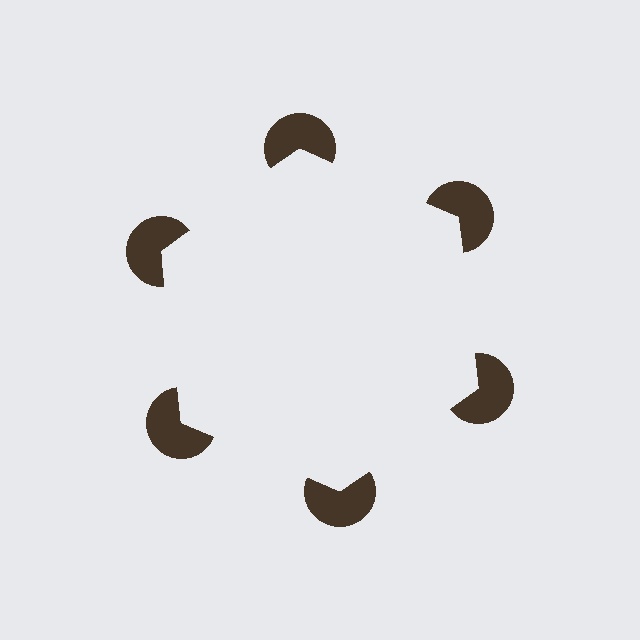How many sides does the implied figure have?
6 sides.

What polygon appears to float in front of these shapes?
An illusory hexagon — its edges are inferred from the aligned wedge cuts in the pac-man discs, not physically drawn.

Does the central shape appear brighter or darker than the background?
It typically appears slightly brighter than the background, even though no actual brightness change is drawn.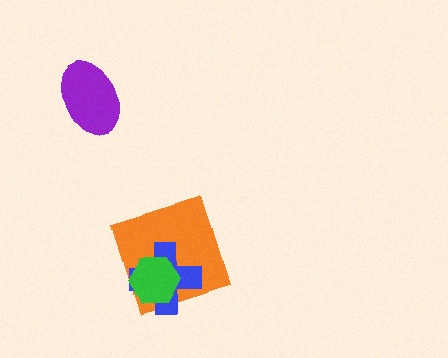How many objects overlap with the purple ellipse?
0 objects overlap with the purple ellipse.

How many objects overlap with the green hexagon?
2 objects overlap with the green hexagon.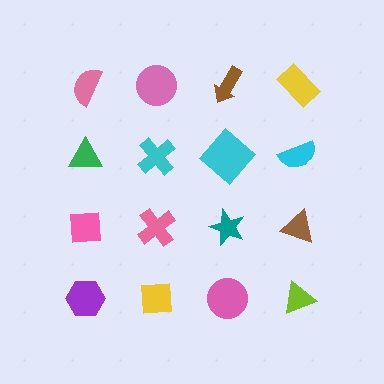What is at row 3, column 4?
A brown triangle.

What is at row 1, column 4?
A yellow rectangle.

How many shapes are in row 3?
4 shapes.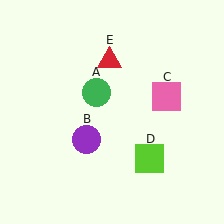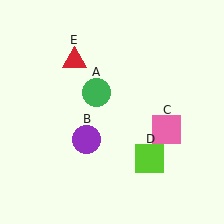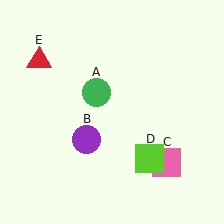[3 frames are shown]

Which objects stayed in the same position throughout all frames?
Green circle (object A) and purple circle (object B) and lime square (object D) remained stationary.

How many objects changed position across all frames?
2 objects changed position: pink square (object C), red triangle (object E).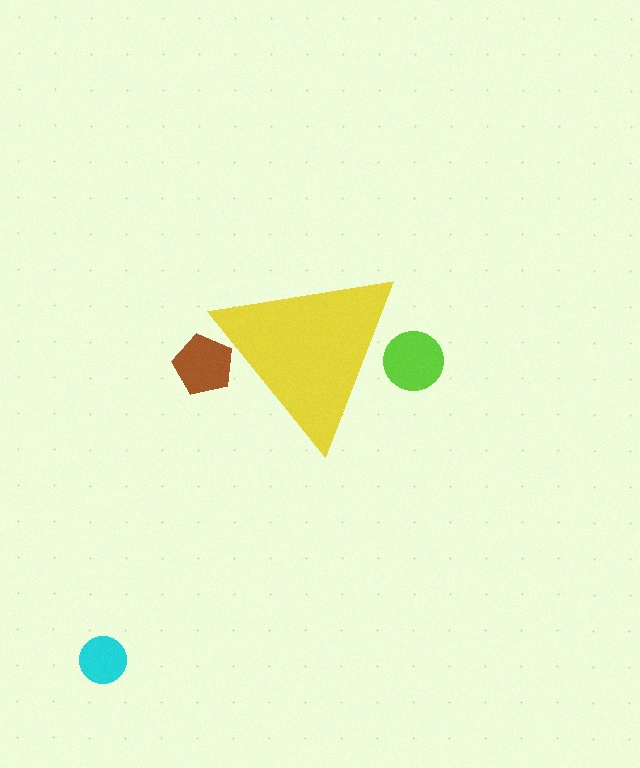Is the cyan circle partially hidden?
No, the cyan circle is fully visible.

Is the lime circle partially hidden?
Yes, the lime circle is partially hidden behind the yellow triangle.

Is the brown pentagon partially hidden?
Yes, the brown pentagon is partially hidden behind the yellow triangle.